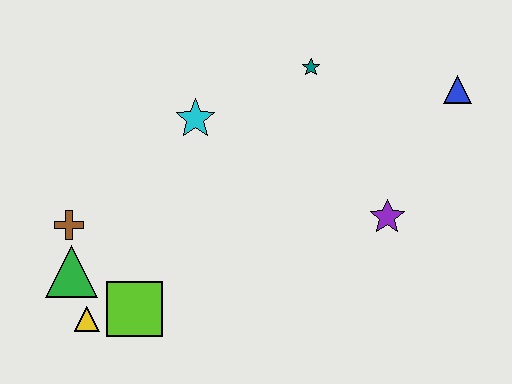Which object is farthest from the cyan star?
The blue triangle is farthest from the cyan star.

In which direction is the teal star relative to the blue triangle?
The teal star is to the left of the blue triangle.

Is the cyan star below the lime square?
No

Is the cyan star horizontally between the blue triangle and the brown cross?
Yes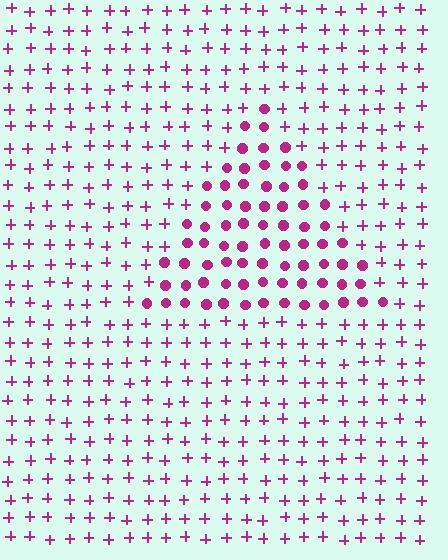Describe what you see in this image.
The image is filled with small magenta elements arranged in a uniform grid. A triangle-shaped region contains circles, while the surrounding area contains plus signs. The boundary is defined purely by the change in element shape.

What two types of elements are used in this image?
The image uses circles inside the triangle region and plus signs outside it.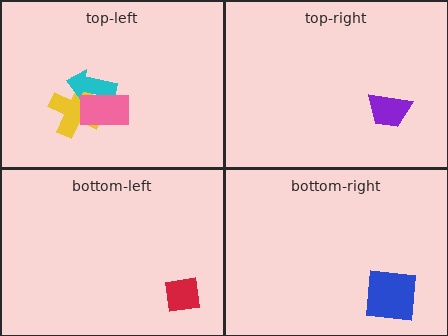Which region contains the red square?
The bottom-left region.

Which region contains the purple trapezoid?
The top-right region.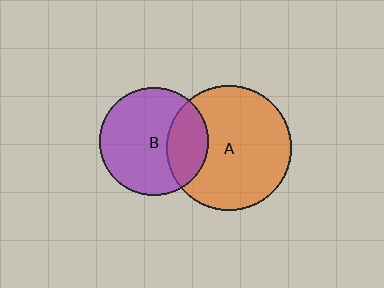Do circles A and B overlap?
Yes.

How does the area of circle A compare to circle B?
Approximately 1.3 times.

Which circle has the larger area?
Circle A (orange).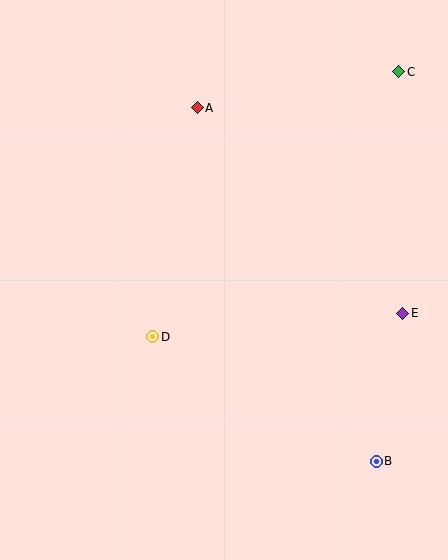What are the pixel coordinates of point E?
Point E is at (403, 313).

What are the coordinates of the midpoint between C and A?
The midpoint between C and A is at (298, 90).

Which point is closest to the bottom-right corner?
Point B is closest to the bottom-right corner.